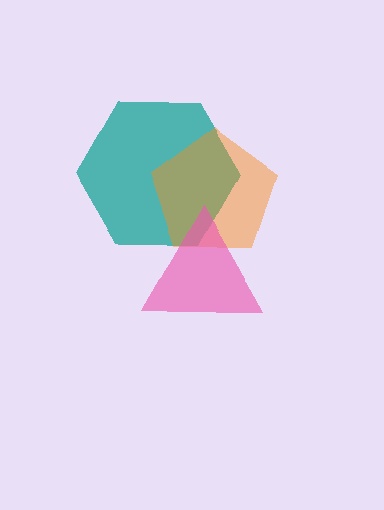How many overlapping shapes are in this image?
There are 3 overlapping shapes in the image.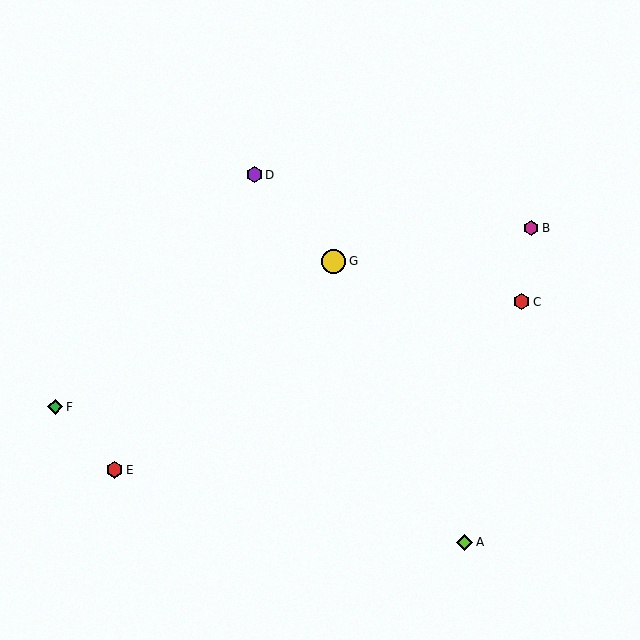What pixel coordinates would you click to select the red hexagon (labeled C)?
Click at (521, 302) to select the red hexagon C.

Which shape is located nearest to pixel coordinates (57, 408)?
The green diamond (labeled F) at (55, 407) is nearest to that location.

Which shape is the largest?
The yellow circle (labeled G) is the largest.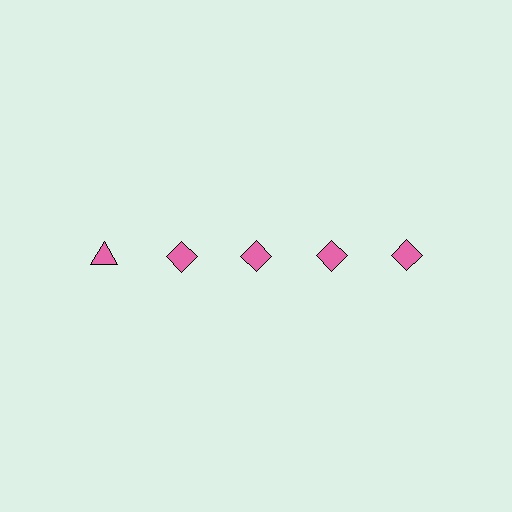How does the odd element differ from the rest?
It has a different shape: triangle instead of diamond.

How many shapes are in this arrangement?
There are 5 shapes arranged in a grid pattern.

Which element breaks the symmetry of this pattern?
The pink triangle in the top row, leftmost column breaks the symmetry. All other shapes are pink diamonds.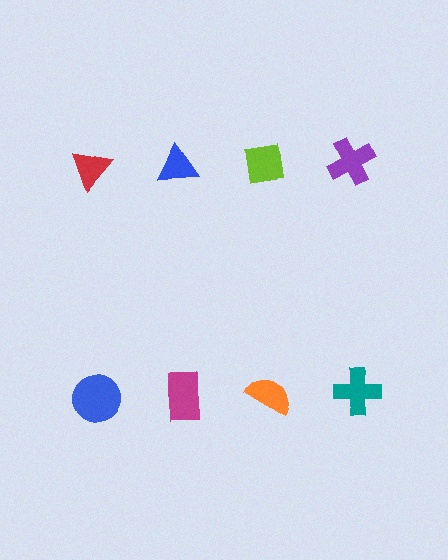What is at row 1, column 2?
A blue triangle.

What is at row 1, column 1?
A red triangle.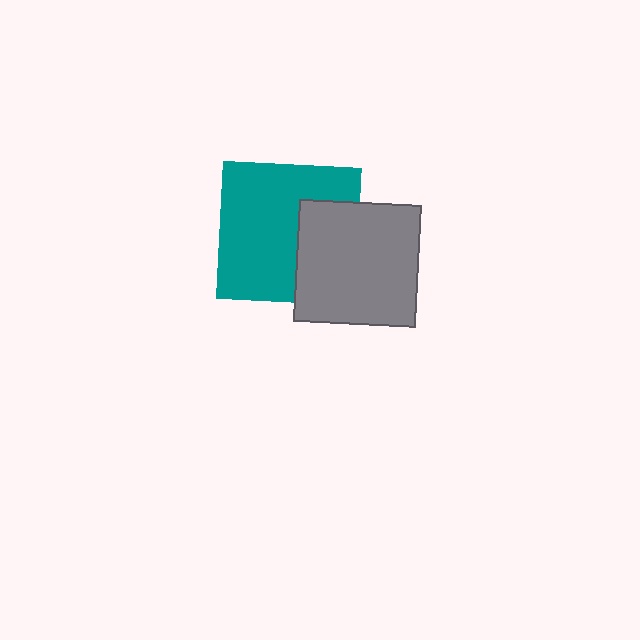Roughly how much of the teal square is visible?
Most of it is visible (roughly 67%).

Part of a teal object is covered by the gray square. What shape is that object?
It is a square.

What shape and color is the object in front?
The object in front is a gray square.